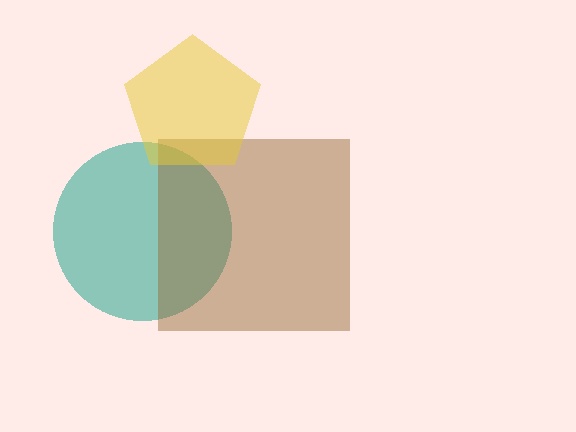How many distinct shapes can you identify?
There are 3 distinct shapes: a teal circle, a brown square, a yellow pentagon.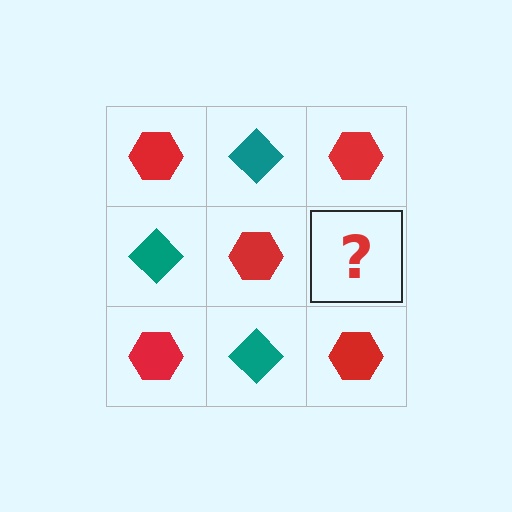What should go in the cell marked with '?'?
The missing cell should contain a teal diamond.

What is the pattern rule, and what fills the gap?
The rule is that it alternates red hexagon and teal diamond in a checkerboard pattern. The gap should be filled with a teal diamond.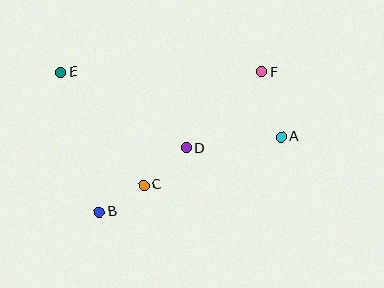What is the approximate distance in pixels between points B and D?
The distance between B and D is approximately 108 pixels.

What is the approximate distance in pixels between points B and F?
The distance between B and F is approximately 214 pixels.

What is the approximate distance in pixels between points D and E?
The distance between D and E is approximately 147 pixels.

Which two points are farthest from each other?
Points A and E are farthest from each other.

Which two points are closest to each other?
Points B and C are closest to each other.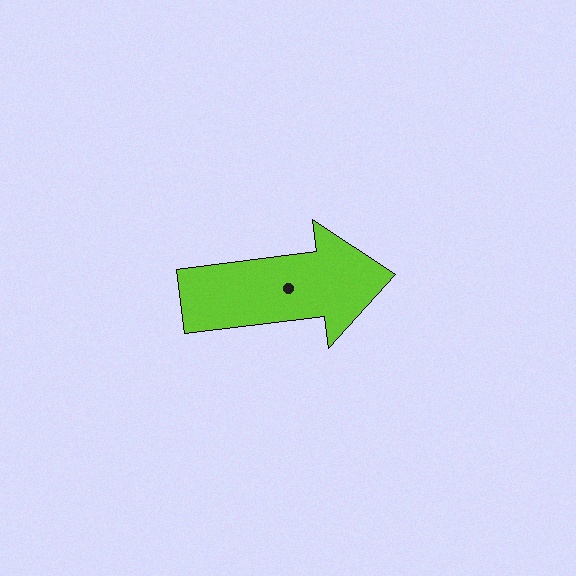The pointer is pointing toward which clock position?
Roughly 3 o'clock.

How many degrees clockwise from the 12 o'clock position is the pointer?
Approximately 83 degrees.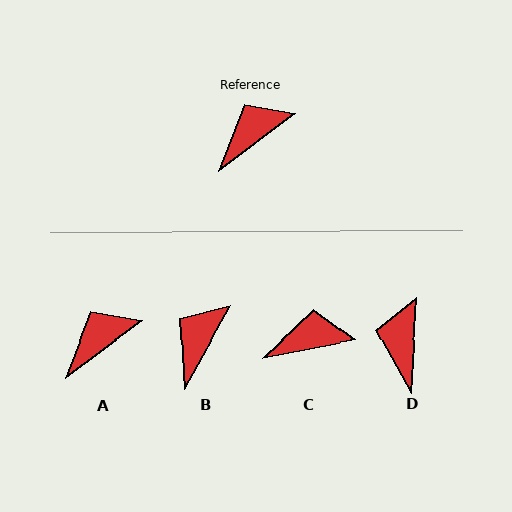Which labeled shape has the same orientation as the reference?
A.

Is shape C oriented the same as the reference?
No, it is off by about 26 degrees.